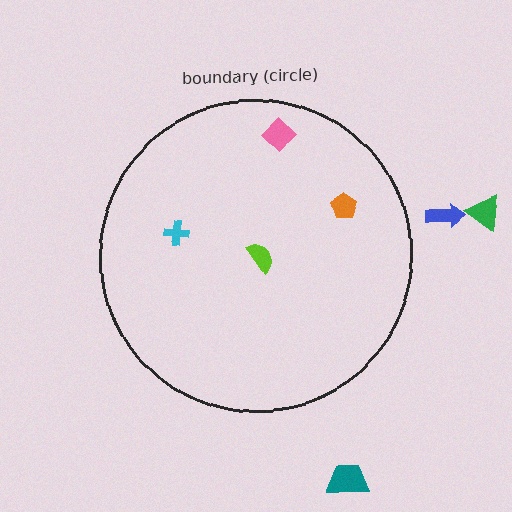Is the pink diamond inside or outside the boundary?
Inside.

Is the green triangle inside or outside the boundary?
Outside.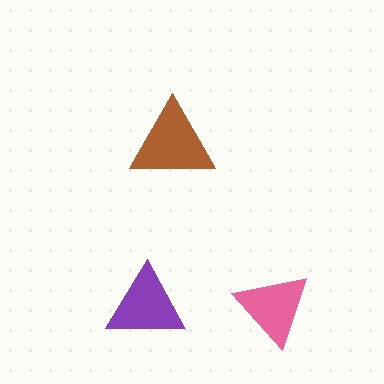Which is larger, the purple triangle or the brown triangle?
The brown one.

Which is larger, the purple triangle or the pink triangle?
The purple one.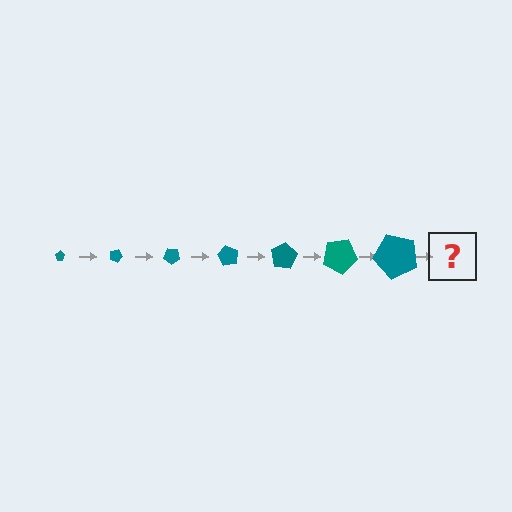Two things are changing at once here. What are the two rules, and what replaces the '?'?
The two rules are that the pentagon grows larger each step and it rotates 20 degrees each step. The '?' should be a pentagon, larger than the previous one and rotated 140 degrees from the start.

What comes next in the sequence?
The next element should be a pentagon, larger than the previous one and rotated 140 degrees from the start.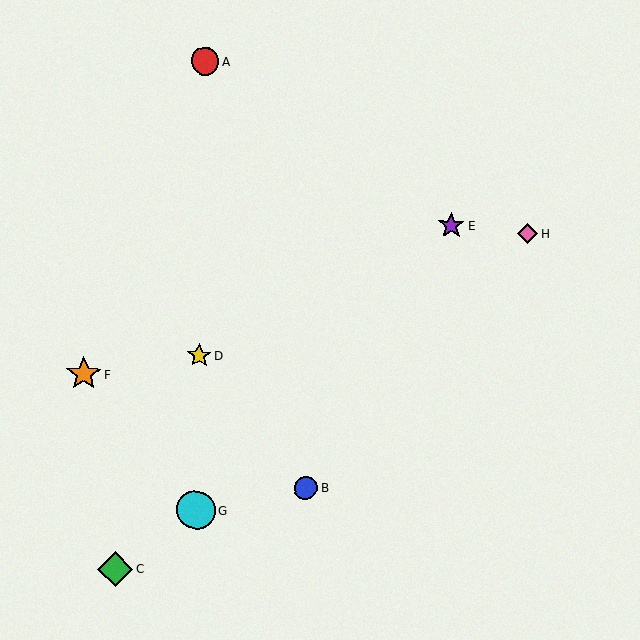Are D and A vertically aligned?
Yes, both are at x≈199.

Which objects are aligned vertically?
Objects A, D, G are aligned vertically.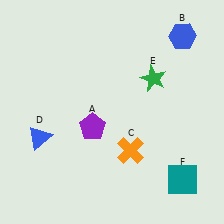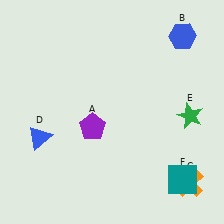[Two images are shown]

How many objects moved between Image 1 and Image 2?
2 objects moved between the two images.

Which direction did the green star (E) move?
The green star (E) moved down.